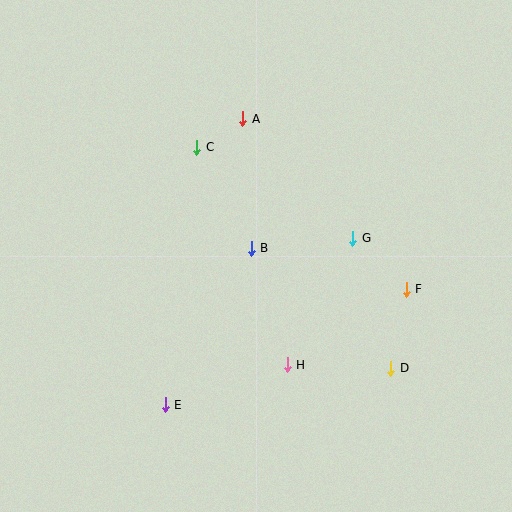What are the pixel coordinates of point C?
Point C is at (197, 147).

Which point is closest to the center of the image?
Point B at (251, 248) is closest to the center.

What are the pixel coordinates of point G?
Point G is at (353, 238).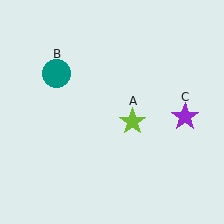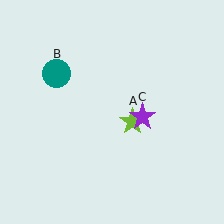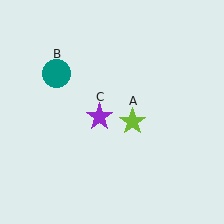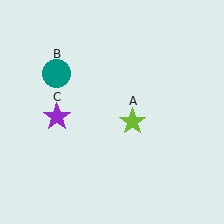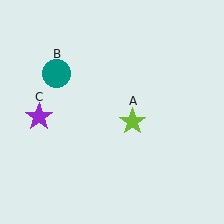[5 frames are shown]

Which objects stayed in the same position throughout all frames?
Lime star (object A) and teal circle (object B) remained stationary.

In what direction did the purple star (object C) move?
The purple star (object C) moved left.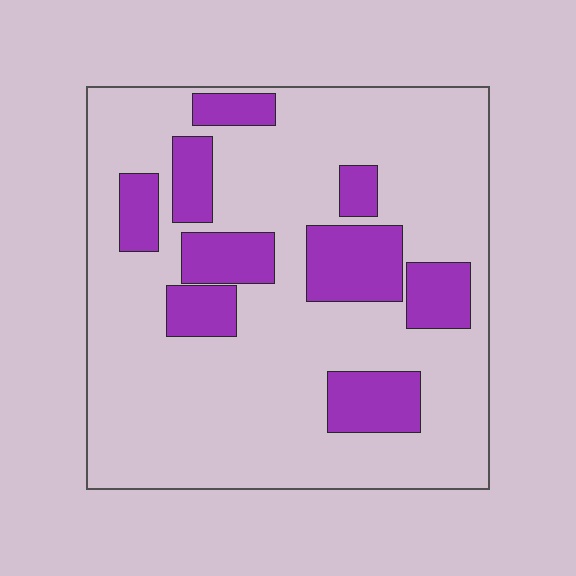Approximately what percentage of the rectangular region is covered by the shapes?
Approximately 25%.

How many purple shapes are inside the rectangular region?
9.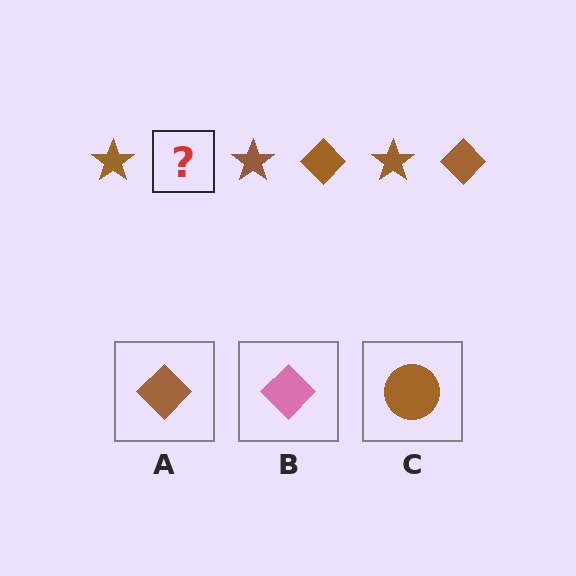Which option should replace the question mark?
Option A.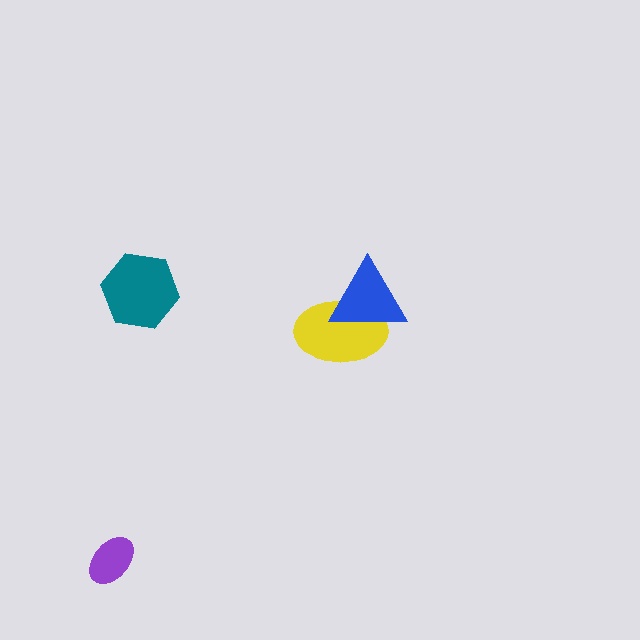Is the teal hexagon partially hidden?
No, no other shape covers it.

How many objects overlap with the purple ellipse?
0 objects overlap with the purple ellipse.